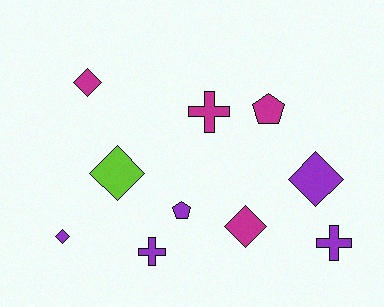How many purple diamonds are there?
There are 2 purple diamonds.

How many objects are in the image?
There are 10 objects.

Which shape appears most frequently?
Diamond, with 5 objects.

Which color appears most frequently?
Purple, with 5 objects.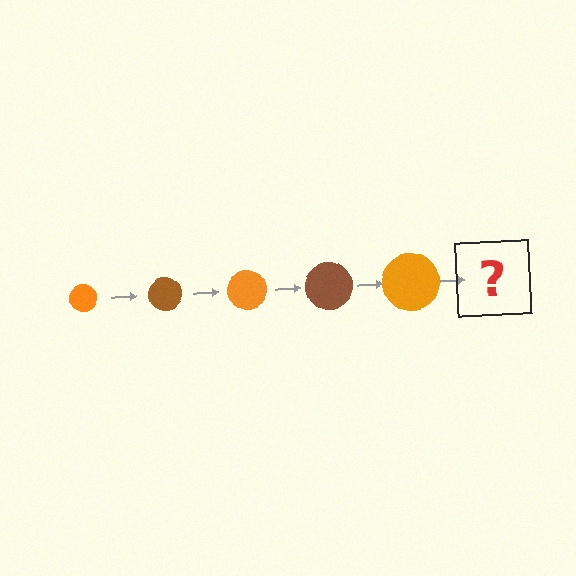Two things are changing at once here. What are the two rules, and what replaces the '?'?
The two rules are that the circle grows larger each step and the color cycles through orange and brown. The '?' should be a brown circle, larger than the previous one.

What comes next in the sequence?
The next element should be a brown circle, larger than the previous one.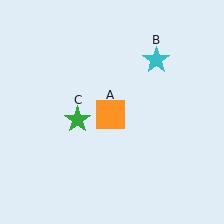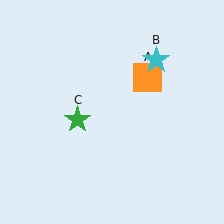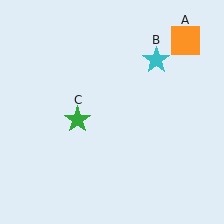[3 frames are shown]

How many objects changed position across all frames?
1 object changed position: orange square (object A).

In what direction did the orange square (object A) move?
The orange square (object A) moved up and to the right.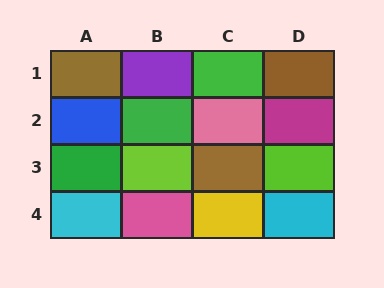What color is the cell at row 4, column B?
Pink.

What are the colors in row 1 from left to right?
Brown, purple, green, brown.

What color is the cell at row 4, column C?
Yellow.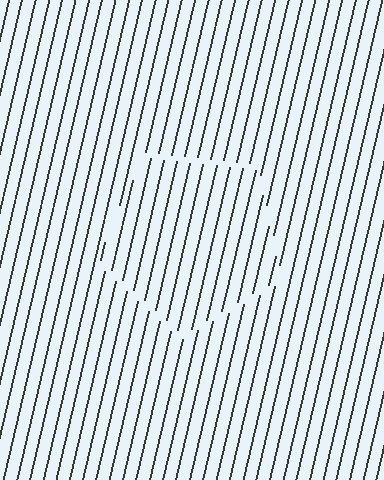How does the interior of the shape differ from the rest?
The interior of the shape contains the same grating, shifted by half a period — the contour is defined by the phase discontinuity where line-ends from the inner and outer gratings abut.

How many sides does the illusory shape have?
5 sides — the line-ends trace a pentagon.